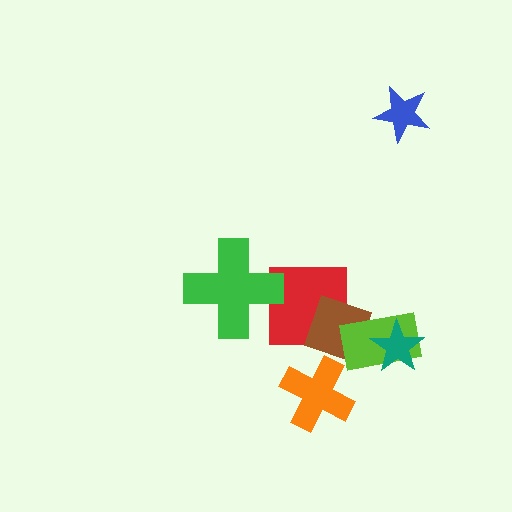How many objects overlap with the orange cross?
0 objects overlap with the orange cross.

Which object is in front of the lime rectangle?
The teal star is in front of the lime rectangle.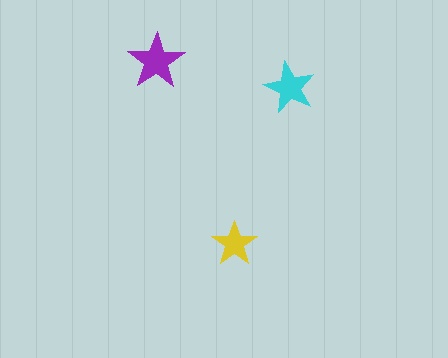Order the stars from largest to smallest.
the purple one, the cyan one, the yellow one.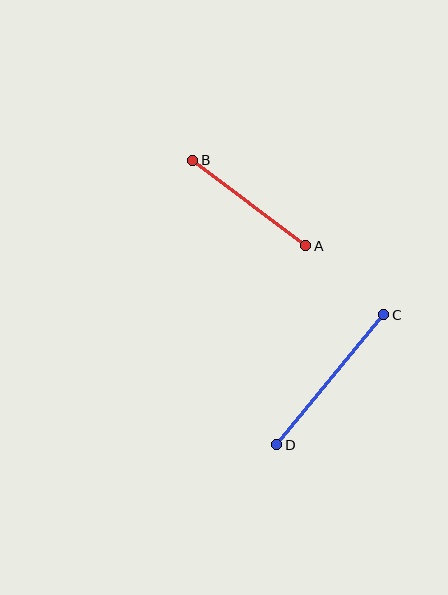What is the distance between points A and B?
The distance is approximately 141 pixels.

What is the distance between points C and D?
The distance is approximately 168 pixels.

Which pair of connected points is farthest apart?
Points C and D are farthest apart.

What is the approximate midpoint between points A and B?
The midpoint is at approximately (249, 203) pixels.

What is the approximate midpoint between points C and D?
The midpoint is at approximately (330, 380) pixels.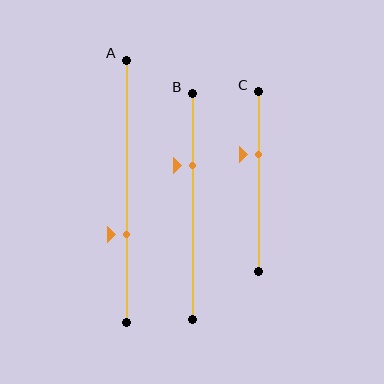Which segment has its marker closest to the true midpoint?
Segment C has its marker closest to the true midpoint.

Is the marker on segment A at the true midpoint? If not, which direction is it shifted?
No, the marker on segment A is shifted downward by about 17% of the segment length.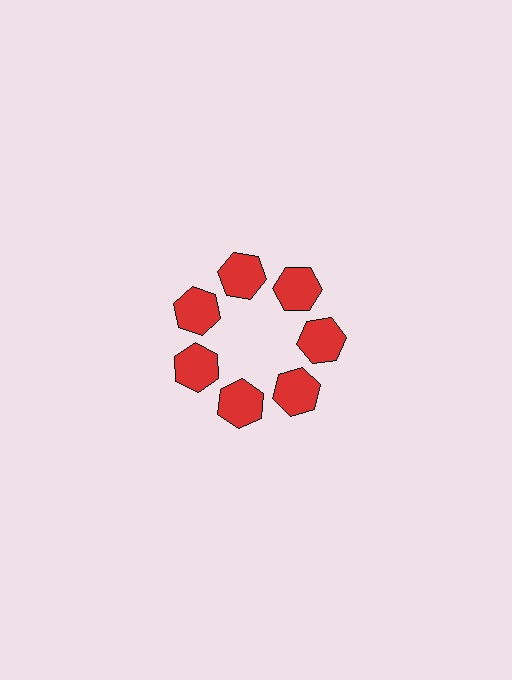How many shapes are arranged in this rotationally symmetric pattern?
There are 7 shapes, arranged in 7 groups of 1.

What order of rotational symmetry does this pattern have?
This pattern has 7-fold rotational symmetry.